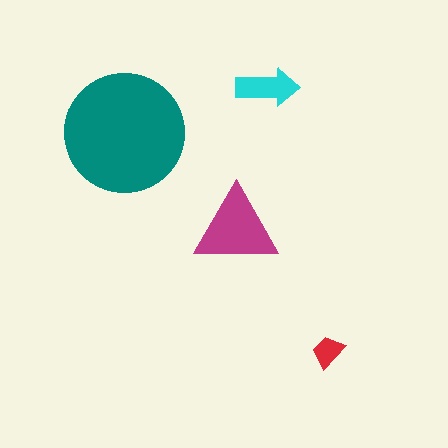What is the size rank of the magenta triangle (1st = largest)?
2nd.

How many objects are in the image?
There are 4 objects in the image.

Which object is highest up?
The cyan arrow is topmost.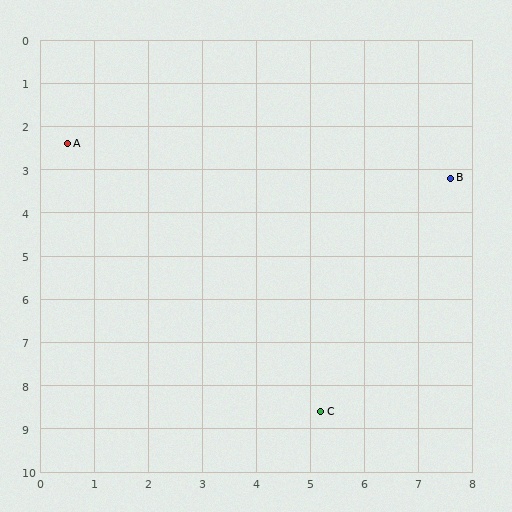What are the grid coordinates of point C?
Point C is at approximately (5.2, 8.6).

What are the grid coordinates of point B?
Point B is at approximately (7.6, 3.2).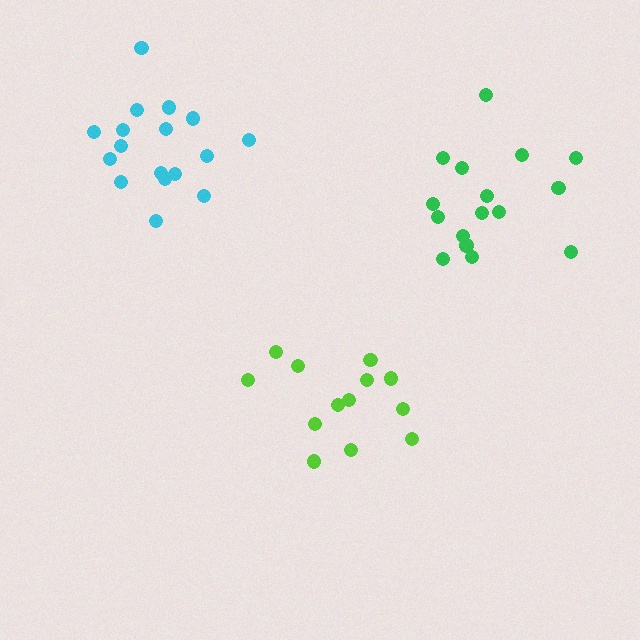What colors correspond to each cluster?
The clusters are colored: cyan, lime, green.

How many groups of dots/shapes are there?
There are 3 groups.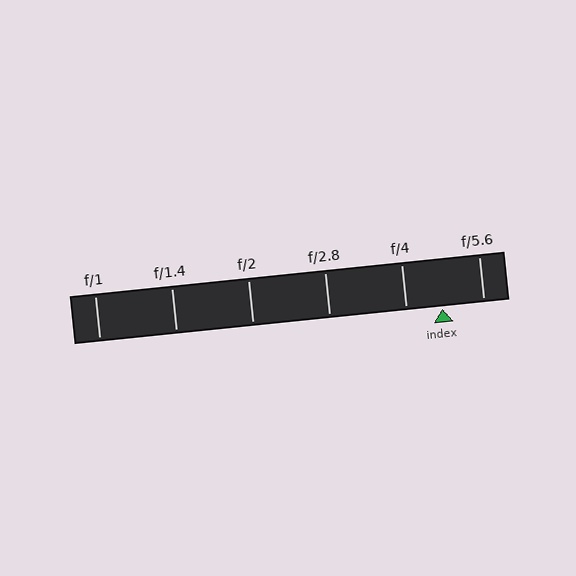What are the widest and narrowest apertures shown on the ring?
The widest aperture shown is f/1 and the narrowest is f/5.6.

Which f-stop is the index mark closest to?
The index mark is closest to f/4.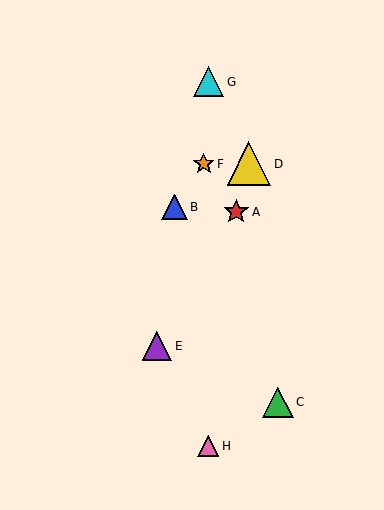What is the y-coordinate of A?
Object A is at y≈212.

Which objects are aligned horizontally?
Objects D, F are aligned horizontally.